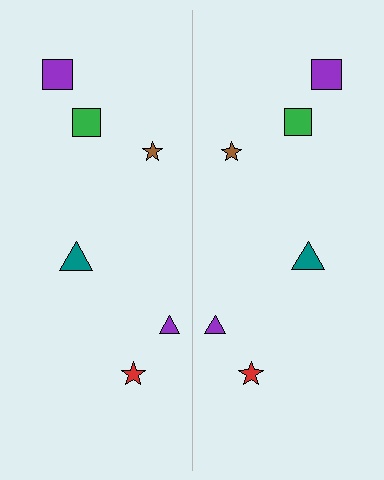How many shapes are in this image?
There are 12 shapes in this image.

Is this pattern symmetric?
Yes, this pattern has bilateral (reflection) symmetry.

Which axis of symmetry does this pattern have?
The pattern has a vertical axis of symmetry running through the center of the image.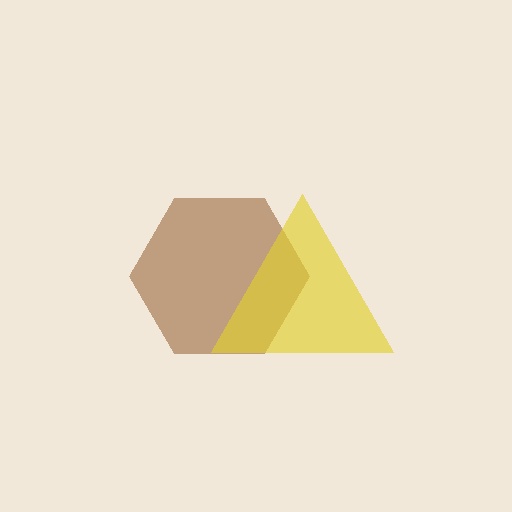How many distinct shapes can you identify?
There are 2 distinct shapes: a brown hexagon, a yellow triangle.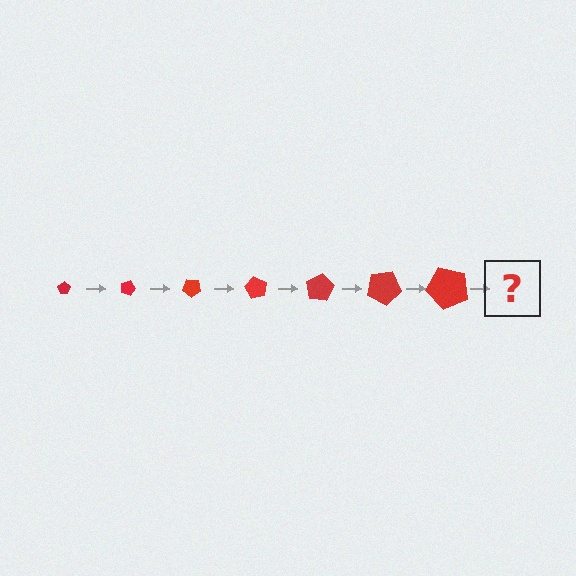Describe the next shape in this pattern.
It should be a pentagon, larger than the previous one and rotated 140 degrees from the start.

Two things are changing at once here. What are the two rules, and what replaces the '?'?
The two rules are that the pentagon grows larger each step and it rotates 20 degrees each step. The '?' should be a pentagon, larger than the previous one and rotated 140 degrees from the start.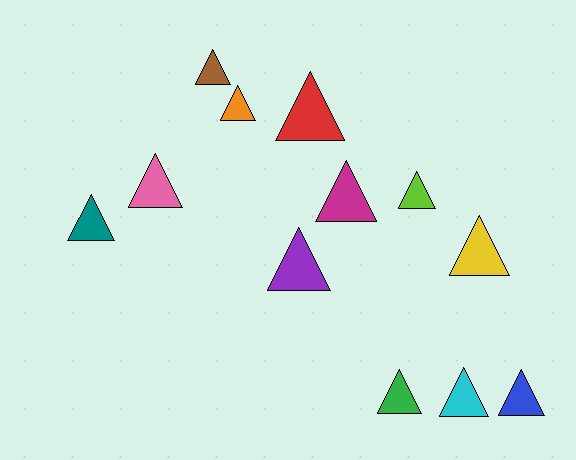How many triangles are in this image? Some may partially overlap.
There are 12 triangles.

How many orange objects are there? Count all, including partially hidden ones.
There is 1 orange object.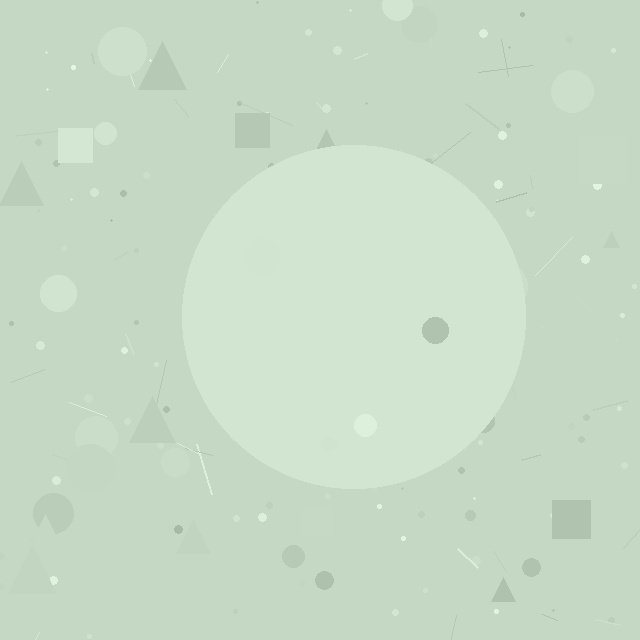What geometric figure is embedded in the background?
A circle is embedded in the background.